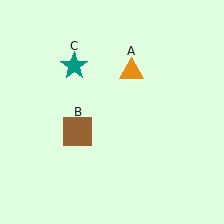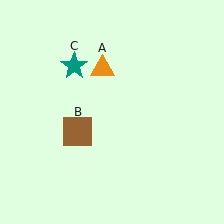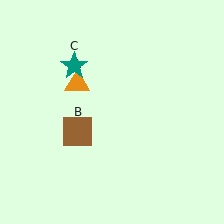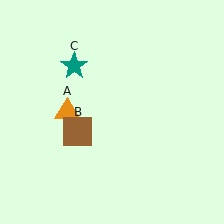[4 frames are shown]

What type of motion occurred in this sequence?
The orange triangle (object A) rotated counterclockwise around the center of the scene.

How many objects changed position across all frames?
1 object changed position: orange triangle (object A).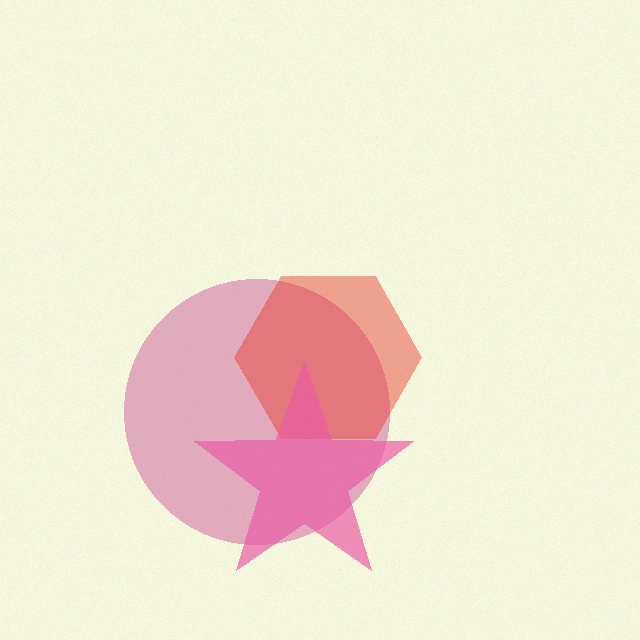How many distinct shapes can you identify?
There are 3 distinct shapes: a magenta circle, a red hexagon, a pink star.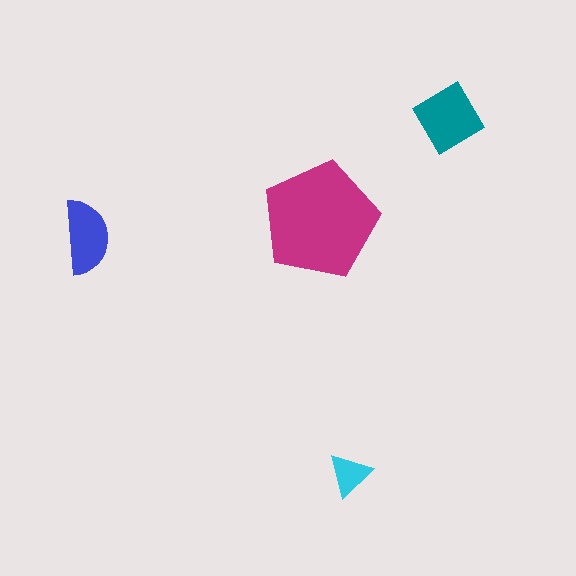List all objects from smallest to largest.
The cyan triangle, the blue semicircle, the teal diamond, the magenta pentagon.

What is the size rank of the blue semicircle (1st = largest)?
3rd.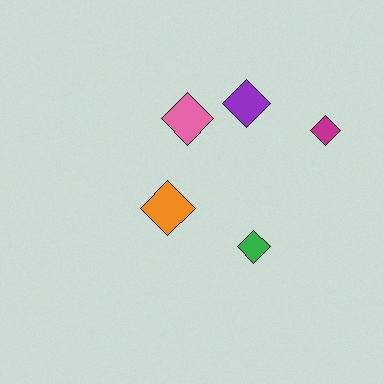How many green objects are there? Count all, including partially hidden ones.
There is 1 green object.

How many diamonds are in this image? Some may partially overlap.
There are 5 diamonds.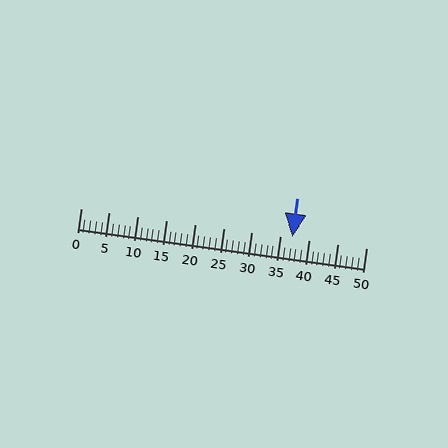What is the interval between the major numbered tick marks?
The major tick marks are spaced 5 units apart.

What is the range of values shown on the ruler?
The ruler shows values from 0 to 50.